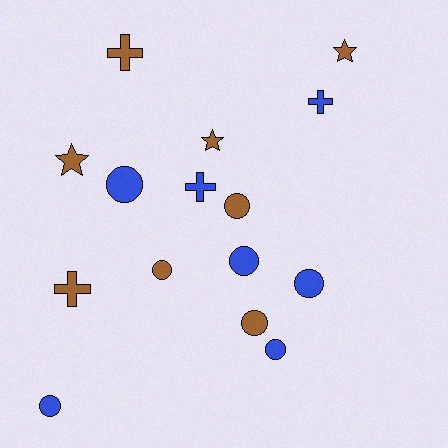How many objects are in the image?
There are 15 objects.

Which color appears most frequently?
Brown, with 8 objects.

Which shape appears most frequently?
Circle, with 8 objects.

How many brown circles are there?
There are 3 brown circles.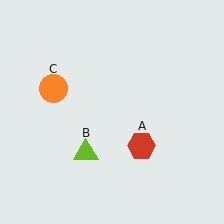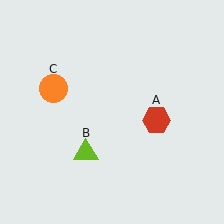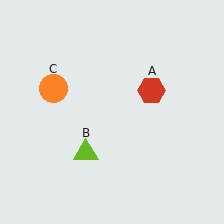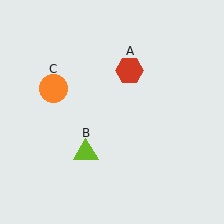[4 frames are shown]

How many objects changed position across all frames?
1 object changed position: red hexagon (object A).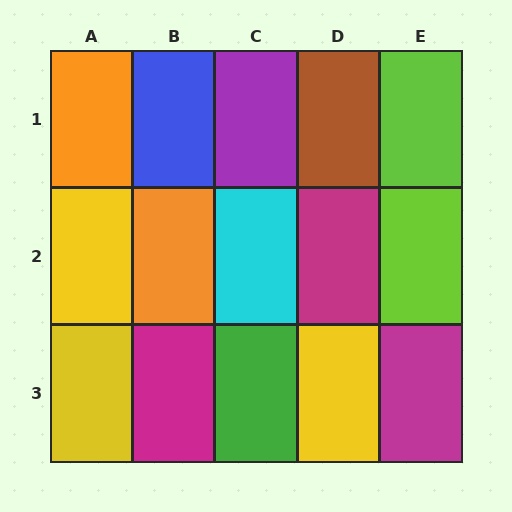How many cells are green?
1 cell is green.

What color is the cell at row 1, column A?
Orange.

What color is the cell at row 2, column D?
Magenta.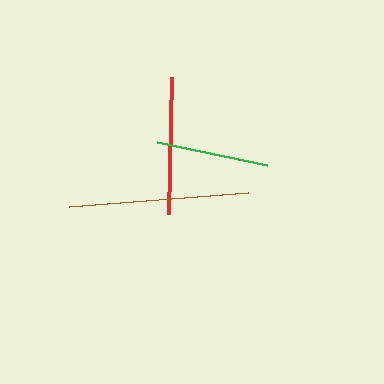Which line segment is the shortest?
The green line is the shortest at approximately 112 pixels.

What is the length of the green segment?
The green segment is approximately 112 pixels long.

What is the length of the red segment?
The red segment is approximately 137 pixels long.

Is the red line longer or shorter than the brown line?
The brown line is longer than the red line.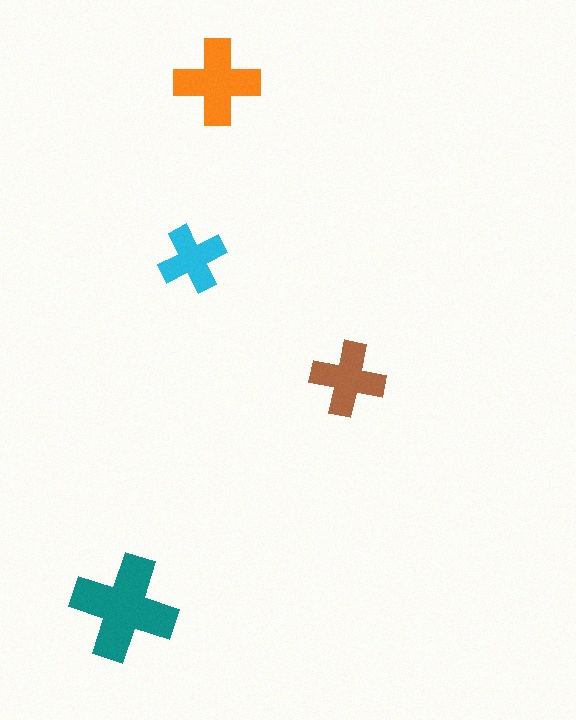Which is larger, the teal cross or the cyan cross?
The teal one.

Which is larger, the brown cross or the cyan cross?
The brown one.